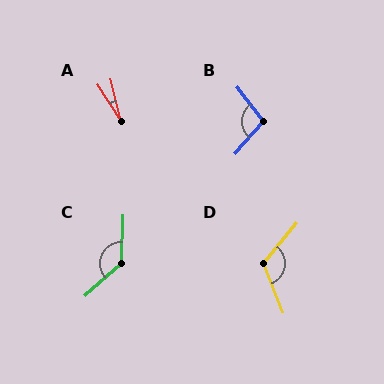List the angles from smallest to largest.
A (19°), B (101°), D (119°), C (133°).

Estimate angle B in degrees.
Approximately 101 degrees.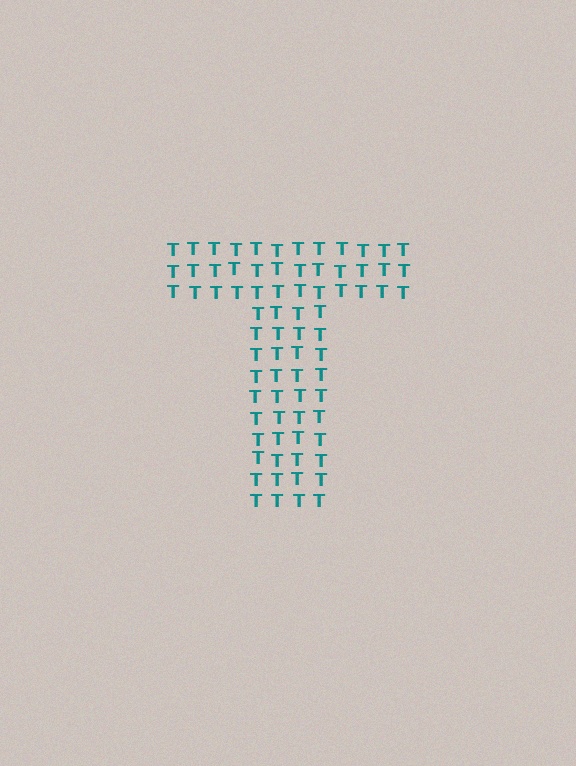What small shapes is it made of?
It is made of small letter T's.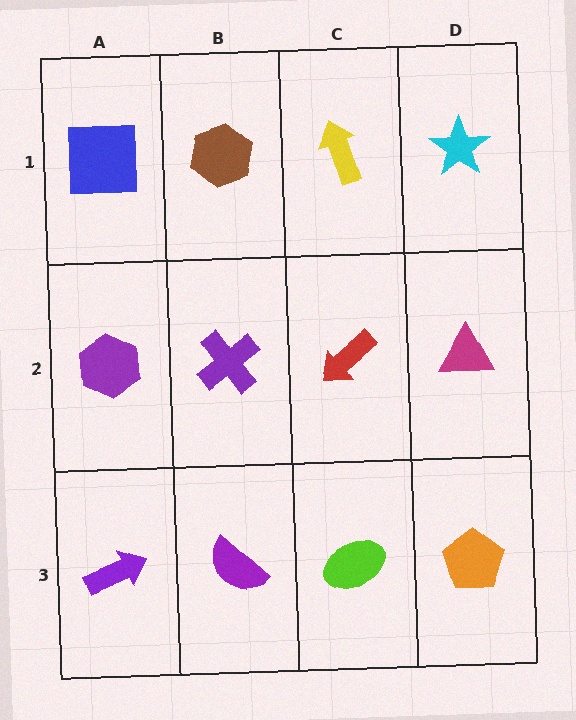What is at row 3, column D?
An orange pentagon.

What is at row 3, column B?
A purple semicircle.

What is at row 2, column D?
A magenta triangle.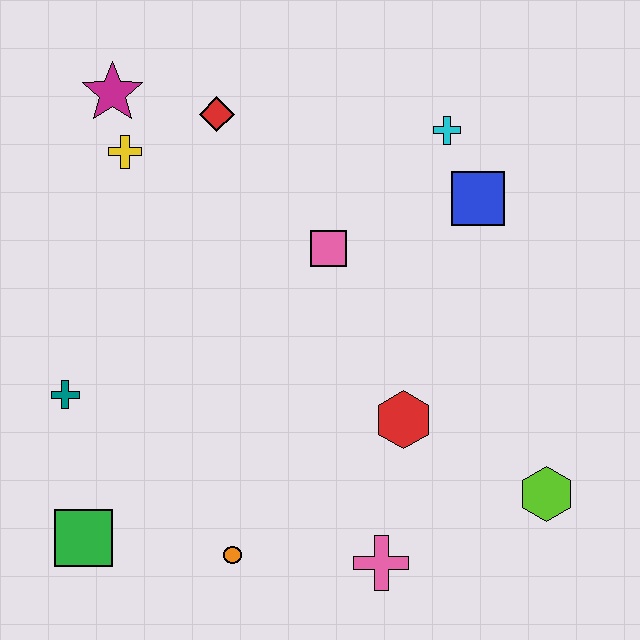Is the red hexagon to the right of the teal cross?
Yes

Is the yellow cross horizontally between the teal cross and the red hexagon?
Yes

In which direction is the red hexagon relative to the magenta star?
The red hexagon is below the magenta star.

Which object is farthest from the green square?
The cyan cross is farthest from the green square.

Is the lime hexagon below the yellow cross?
Yes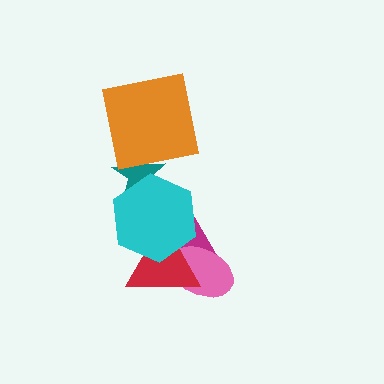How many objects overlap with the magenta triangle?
3 objects overlap with the magenta triangle.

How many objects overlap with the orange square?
1 object overlaps with the orange square.